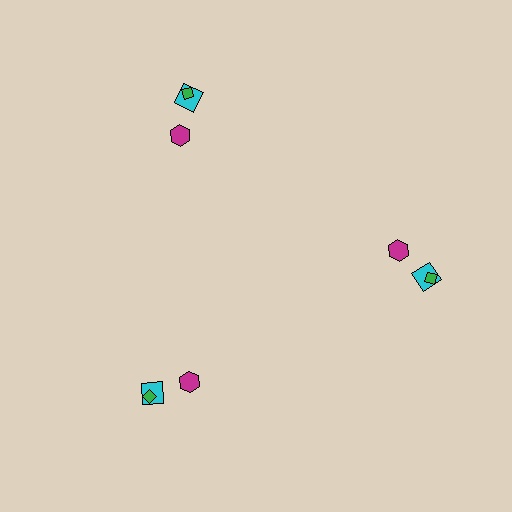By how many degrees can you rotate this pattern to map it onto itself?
The pattern maps onto itself every 120 degrees of rotation.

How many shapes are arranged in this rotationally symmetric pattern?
There are 9 shapes, arranged in 3 groups of 3.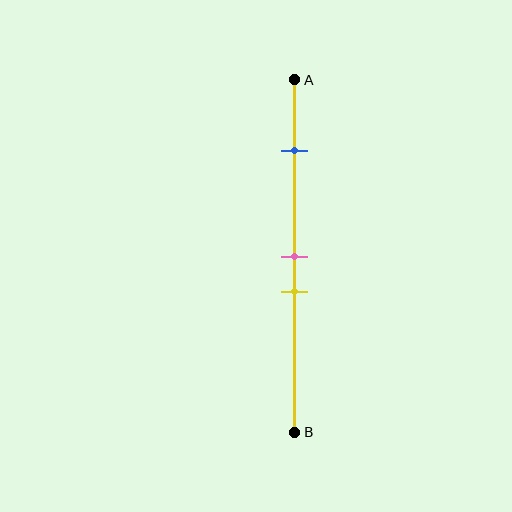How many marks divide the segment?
There are 3 marks dividing the segment.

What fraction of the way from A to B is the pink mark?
The pink mark is approximately 50% (0.5) of the way from A to B.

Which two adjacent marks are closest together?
The pink and yellow marks are the closest adjacent pair.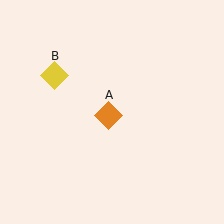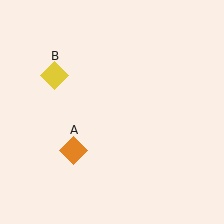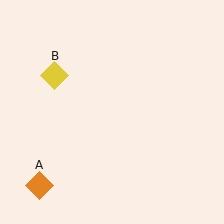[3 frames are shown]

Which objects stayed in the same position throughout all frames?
Yellow diamond (object B) remained stationary.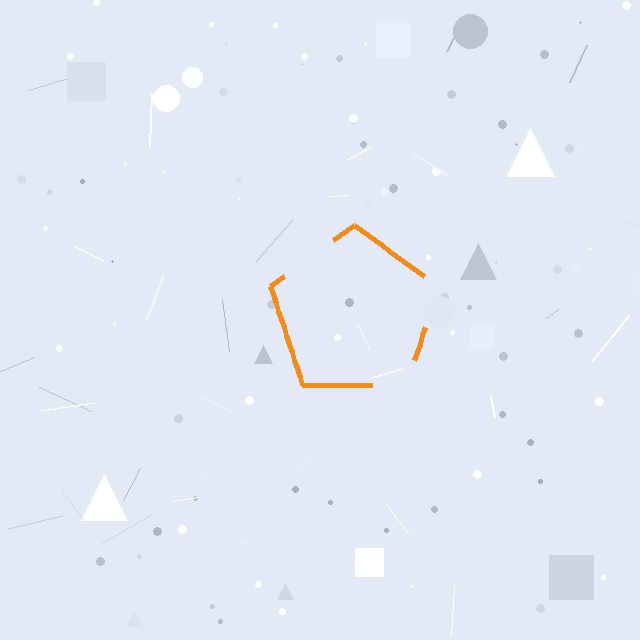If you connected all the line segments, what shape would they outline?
They would outline a pentagon.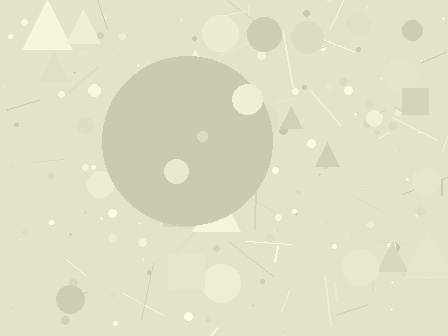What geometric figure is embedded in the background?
A circle is embedded in the background.